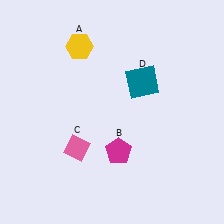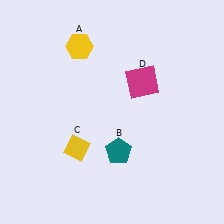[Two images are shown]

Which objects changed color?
B changed from magenta to teal. C changed from pink to yellow. D changed from teal to magenta.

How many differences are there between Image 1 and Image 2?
There are 3 differences between the two images.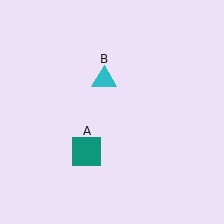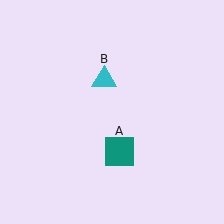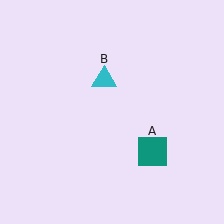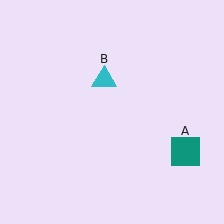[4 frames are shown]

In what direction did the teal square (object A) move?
The teal square (object A) moved right.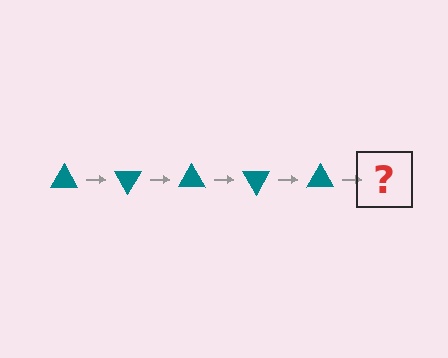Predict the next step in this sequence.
The next step is a teal triangle rotated 300 degrees.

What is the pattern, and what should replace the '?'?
The pattern is that the triangle rotates 60 degrees each step. The '?' should be a teal triangle rotated 300 degrees.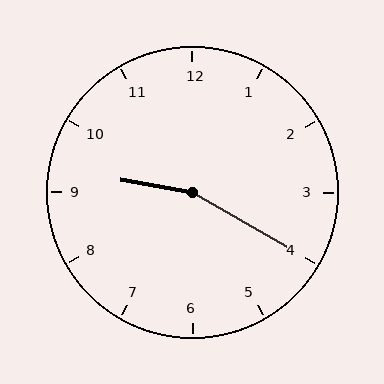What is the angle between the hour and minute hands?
Approximately 160 degrees.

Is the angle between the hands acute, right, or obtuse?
It is obtuse.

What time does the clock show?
9:20.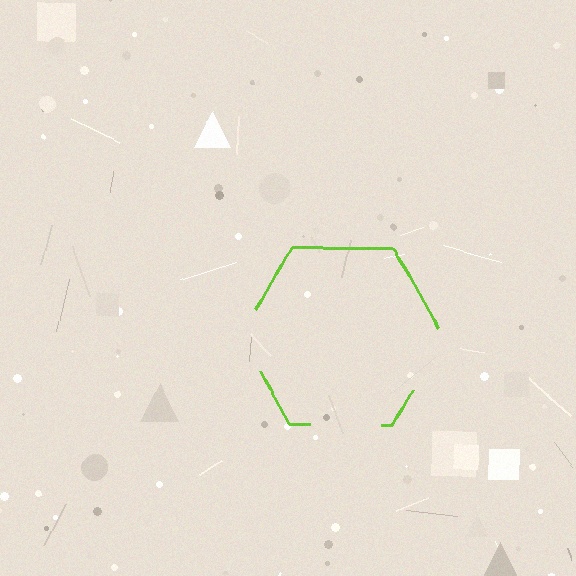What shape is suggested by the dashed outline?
The dashed outline suggests a hexagon.